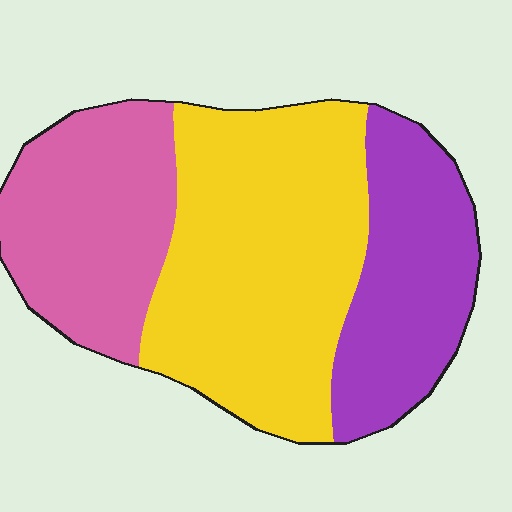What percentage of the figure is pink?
Pink covers roughly 30% of the figure.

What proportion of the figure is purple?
Purple takes up about one quarter (1/4) of the figure.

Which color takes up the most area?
Yellow, at roughly 45%.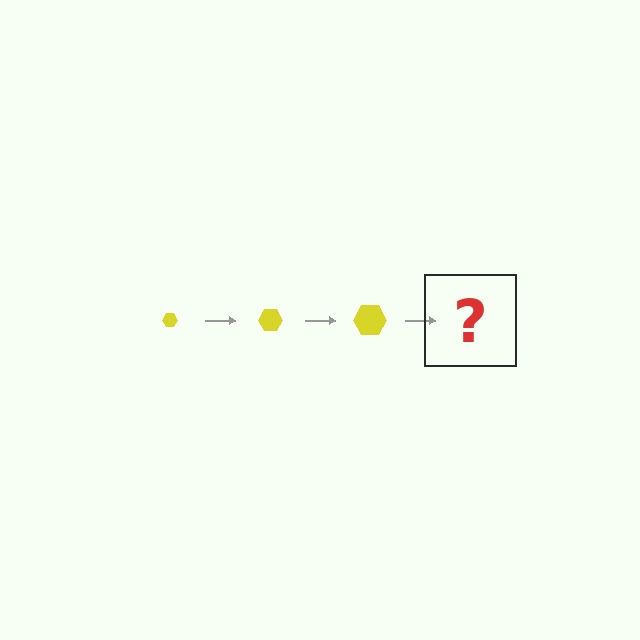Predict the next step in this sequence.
The next step is a yellow hexagon, larger than the previous one.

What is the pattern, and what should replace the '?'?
The pattern is that the hexagon gets progressively larger each step. The '?' should be a yellow hexagon, larger than the previous one.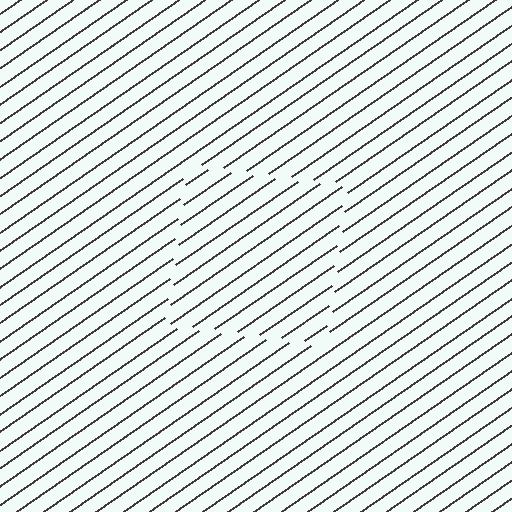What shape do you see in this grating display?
An illusory square. The interior of the shape contains the same grating, shifted by half a period — the contour is defined by the phase discontinuity where line-ends from the inner and outer gratings abut.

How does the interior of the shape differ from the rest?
The interior of the shape contains the same grating, shifted by half a period — the contour is defined by the phase discontinuity where line-ends from the inner and outer gratings abut.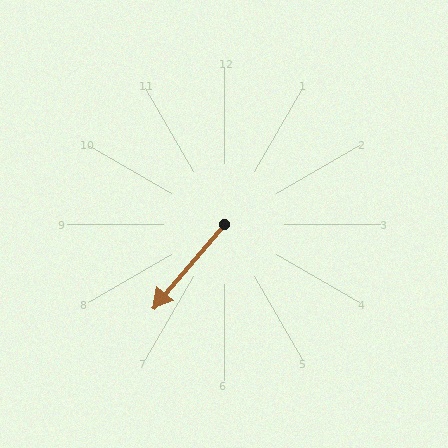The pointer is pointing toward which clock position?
Roughly 7 o'clock.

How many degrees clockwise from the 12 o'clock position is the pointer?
Approximately 220 degrees.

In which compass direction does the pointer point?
Southwest.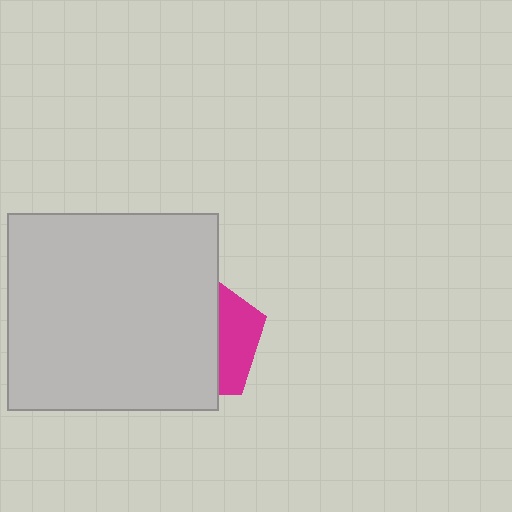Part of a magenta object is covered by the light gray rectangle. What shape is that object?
It is a pentagon.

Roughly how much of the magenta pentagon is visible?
A small part of it is visible (roughly 30%).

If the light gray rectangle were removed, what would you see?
You would see the complete magenta pentagon.